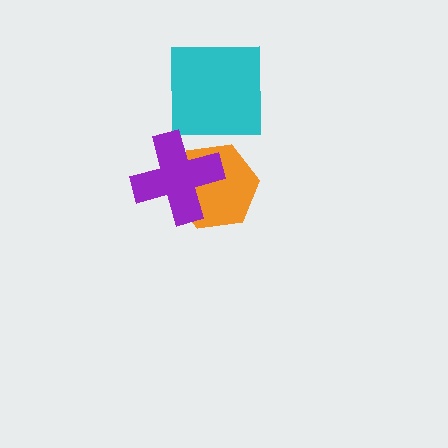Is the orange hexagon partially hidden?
Yes, it is partially covered by another shape.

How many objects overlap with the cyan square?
0 objects overlap with the cyan square.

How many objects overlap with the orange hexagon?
1 object overlaps with the orange hexagon.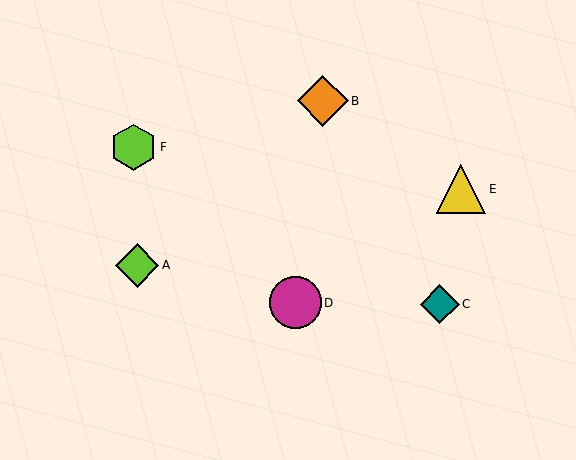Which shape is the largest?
The magenta circle (labeled D) is the largest.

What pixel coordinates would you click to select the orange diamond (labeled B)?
Click at (323, 101) to select the orange diamond B.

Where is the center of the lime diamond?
The center of the lime diamond is at (137, 265).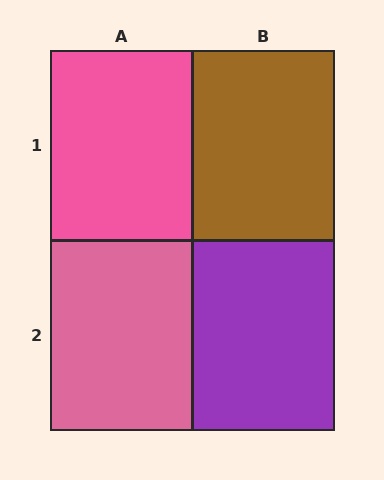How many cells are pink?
2 cells are pink.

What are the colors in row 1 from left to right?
Pink, brown.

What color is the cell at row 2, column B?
Purple.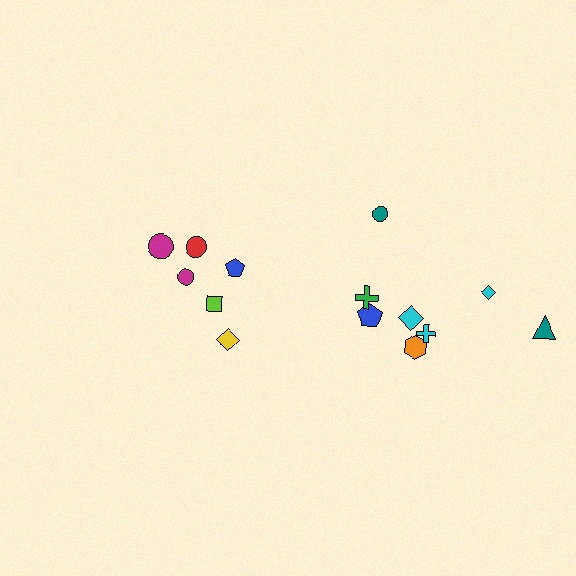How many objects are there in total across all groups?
There are 14 objects.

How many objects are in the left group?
There are 6 objects.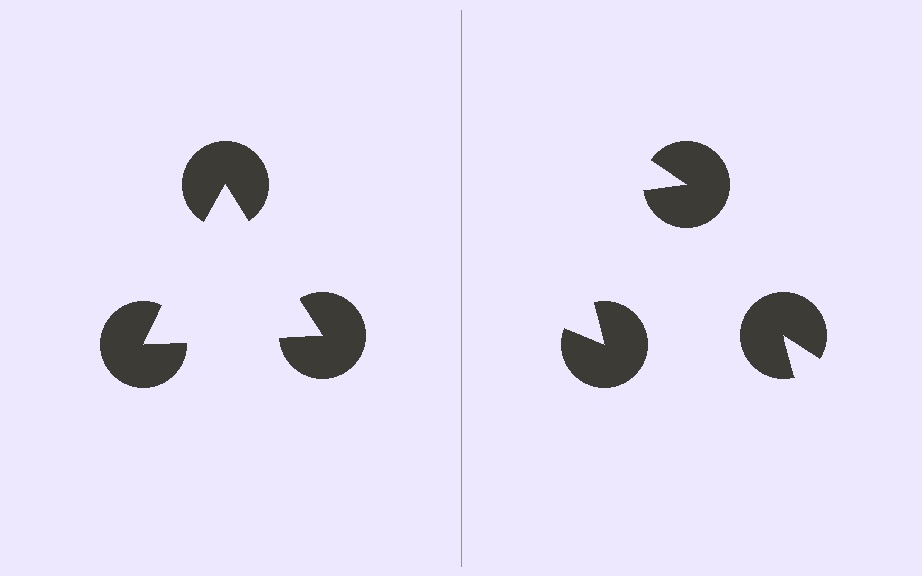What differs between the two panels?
The pac-man discs are positioned identically on both sides; only the wedge orientations differ. On the left they align to a triangle; on the right they are misaligned.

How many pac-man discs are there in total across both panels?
6 — 3 on each side.